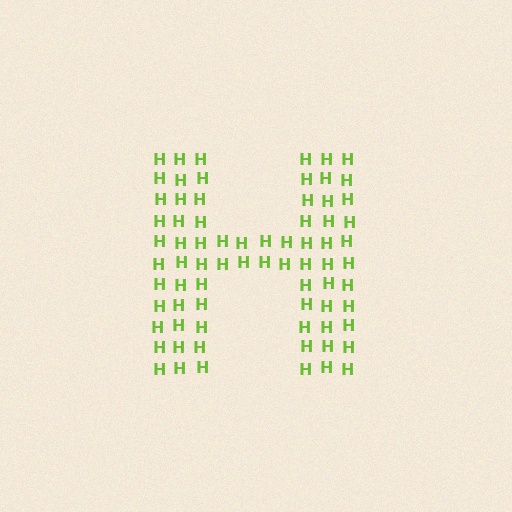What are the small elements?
The small elements are letter H's.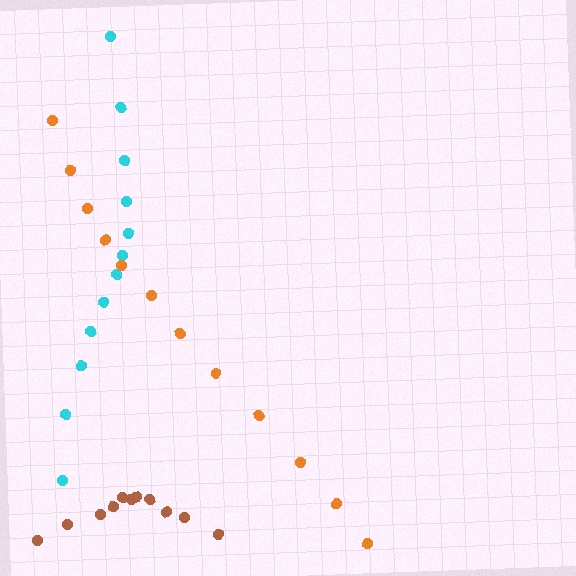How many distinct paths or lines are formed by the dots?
There are 3 distinct paths.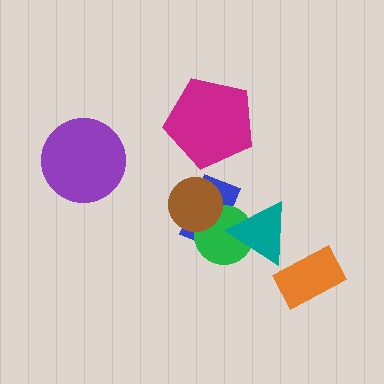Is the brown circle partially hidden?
No, no other shape covers it.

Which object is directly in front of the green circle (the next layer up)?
The teal triangle is directly in front of the green circle.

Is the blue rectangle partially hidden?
Yes, it is partially covered by another shape.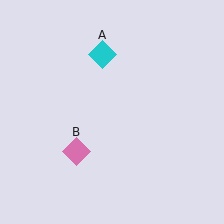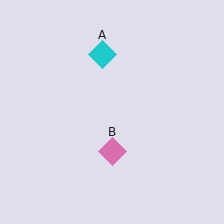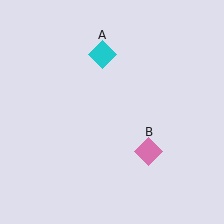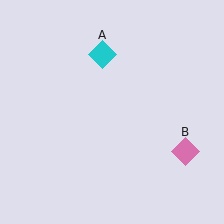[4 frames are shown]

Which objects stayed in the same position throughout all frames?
Cyan diamond (object A) remained stationary.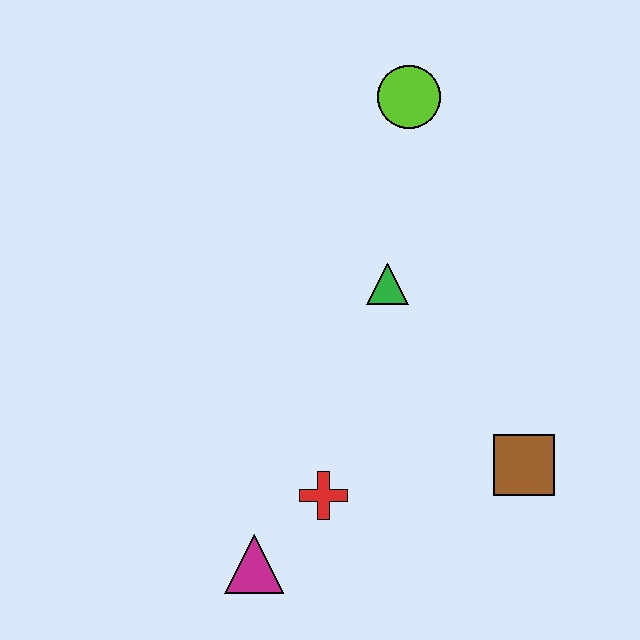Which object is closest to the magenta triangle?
The red cross is closest to the magenta triangle.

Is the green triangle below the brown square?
No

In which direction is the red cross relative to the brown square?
The red cross is to the left of the brown square.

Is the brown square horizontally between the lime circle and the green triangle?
No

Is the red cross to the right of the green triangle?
No